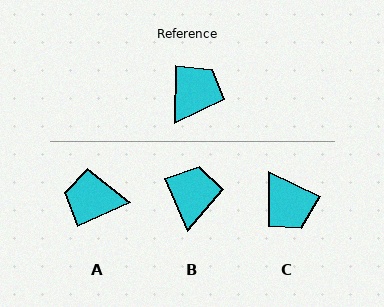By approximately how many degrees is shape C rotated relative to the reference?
Approximately 116 degrees clockwise.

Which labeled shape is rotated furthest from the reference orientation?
C, about 116 degrees away.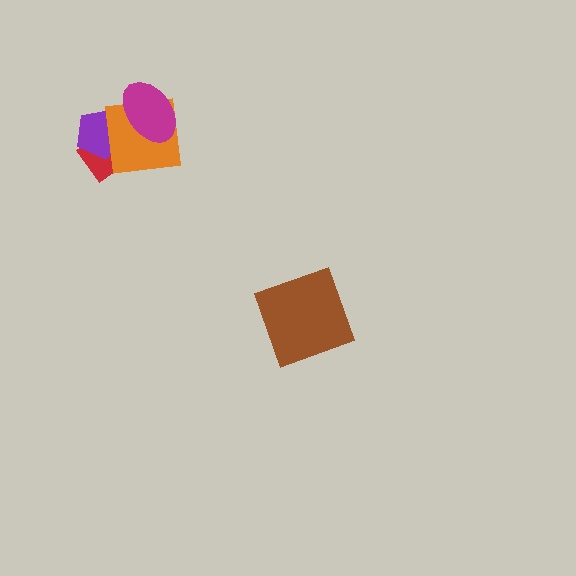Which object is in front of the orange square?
The magenta ellipse is in front of the orange square.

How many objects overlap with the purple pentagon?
3 objects overlap with the purple pentagon.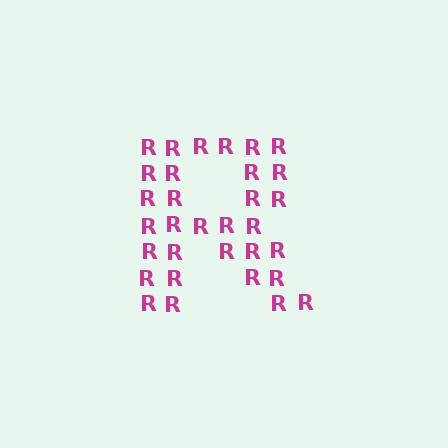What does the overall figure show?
The overall figure shows the letter R.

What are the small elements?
The small elements are letter R's.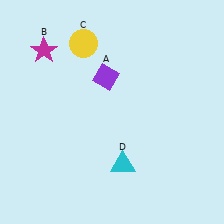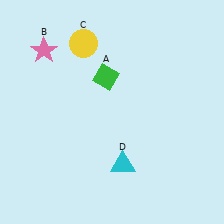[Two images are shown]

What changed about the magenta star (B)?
In Image 1, B is magenta. In Image 2, it changed to pink.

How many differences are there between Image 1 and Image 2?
There are 2 differences between the two images.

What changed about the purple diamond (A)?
In Image 1, A is purple. In Image 2, it changed to green.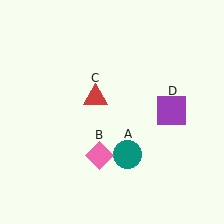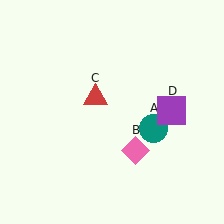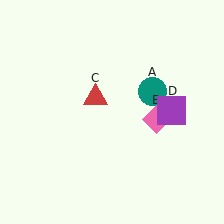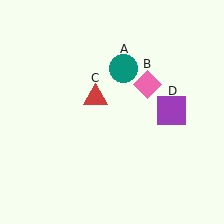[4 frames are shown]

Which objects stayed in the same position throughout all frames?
Red triangle (object C) and purple square (object D) remained stationary.